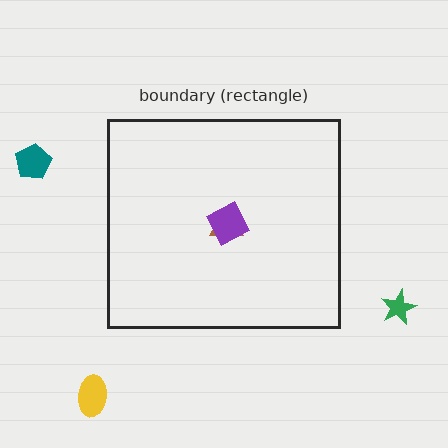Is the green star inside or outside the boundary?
Outside.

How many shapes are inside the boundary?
2 inside, 3 outside.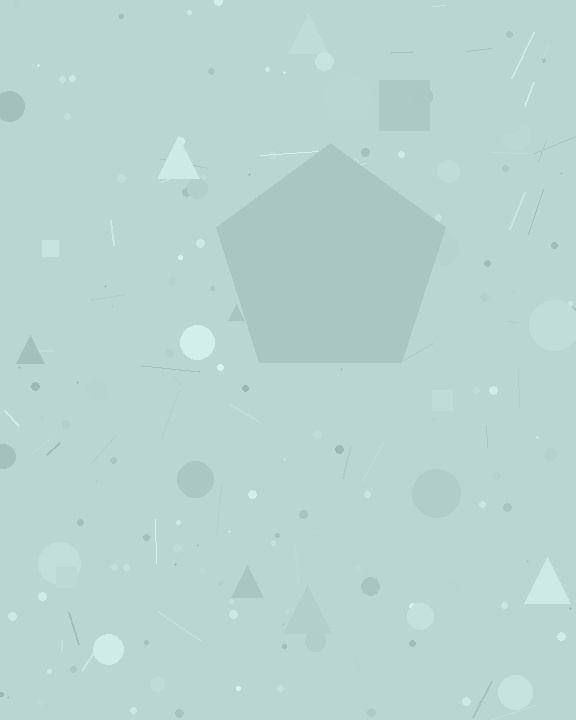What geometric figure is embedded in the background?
A pentagon is embedded in the background.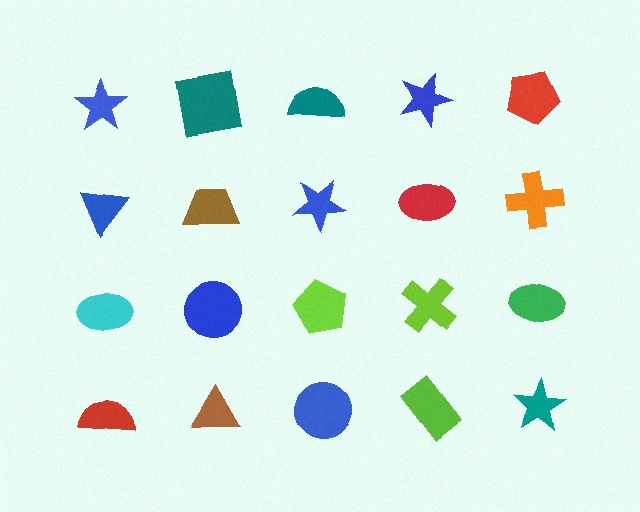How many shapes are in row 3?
5 shapes.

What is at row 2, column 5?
An orange cross.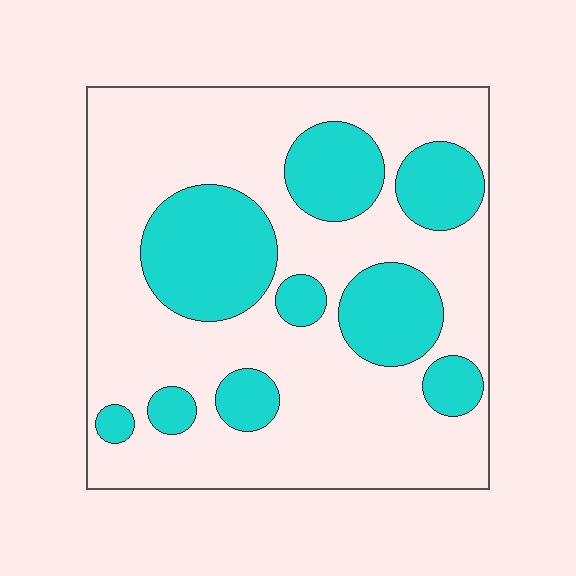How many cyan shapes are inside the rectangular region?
9.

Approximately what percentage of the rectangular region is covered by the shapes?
Approximately 30%.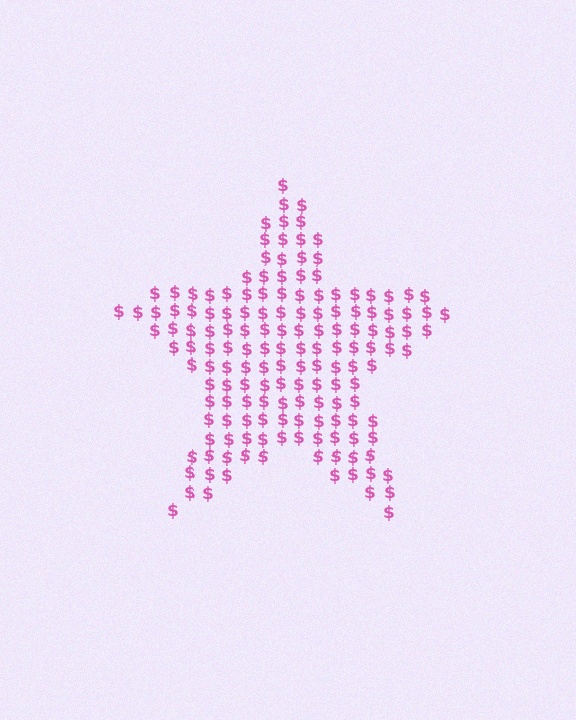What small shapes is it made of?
It is made of small dollar signs.